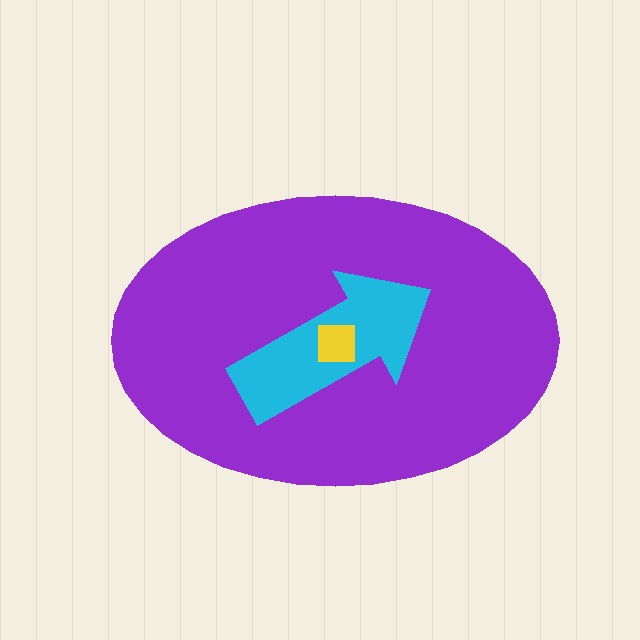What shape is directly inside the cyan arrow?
The yellow square.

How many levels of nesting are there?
3.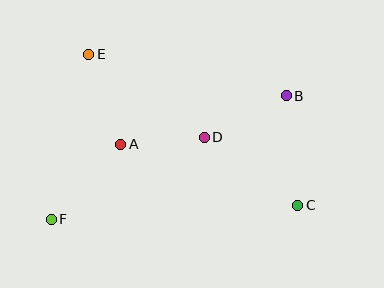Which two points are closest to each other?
Points A and D are closest to each other.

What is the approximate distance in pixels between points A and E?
The distance between A and E is approximately 96 pixels.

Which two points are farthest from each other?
Points B and F are farthest from each other.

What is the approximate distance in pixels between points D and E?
The distance between D and E is approximately 142 pixels.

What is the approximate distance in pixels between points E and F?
The distance between E and F is approximately 169 pixels.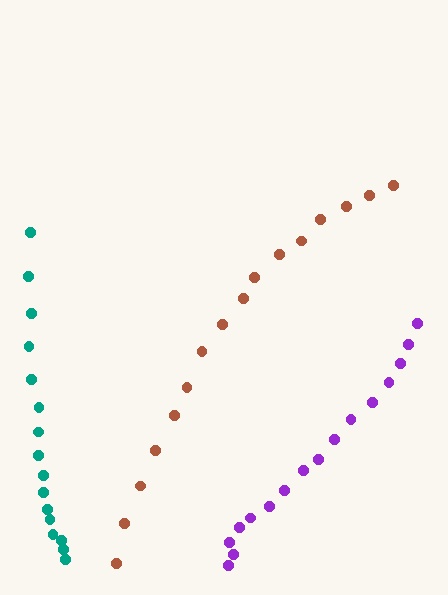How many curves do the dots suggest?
There are 3 distinct paths.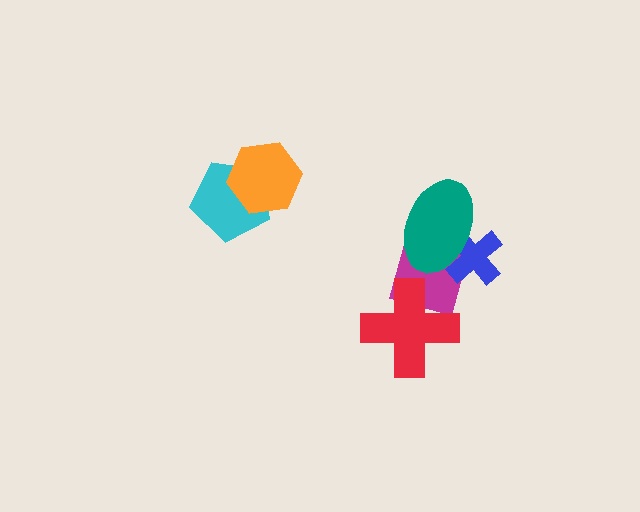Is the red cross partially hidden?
No, no other shape covers it.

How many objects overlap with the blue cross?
2 objects overlap with the blue cross.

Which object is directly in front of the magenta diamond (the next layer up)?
The red cross is directly in front of the magenta diamond.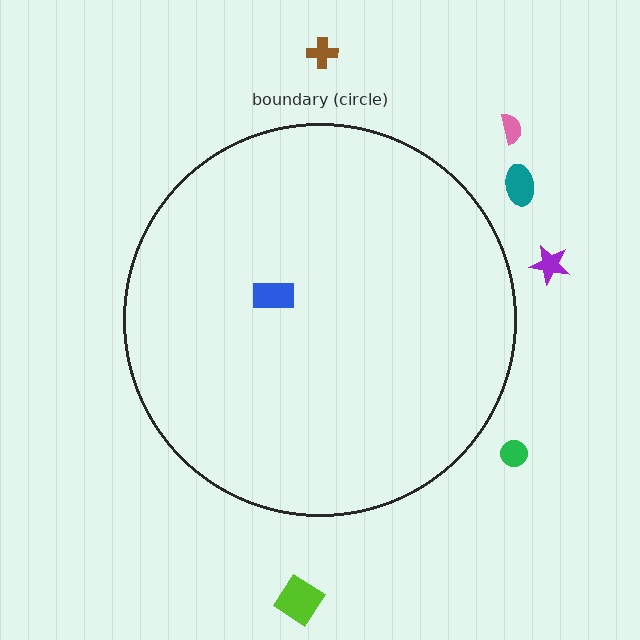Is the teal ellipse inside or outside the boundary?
Outside.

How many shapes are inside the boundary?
1 inside, 6 outside.